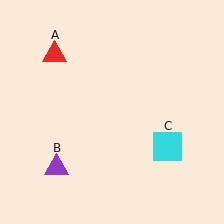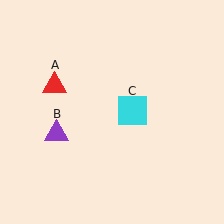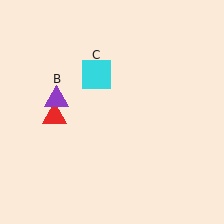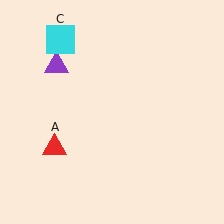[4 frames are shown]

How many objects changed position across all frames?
3 objects changed position: red triangle (object A), purple triangle (object B), cyan square (object C).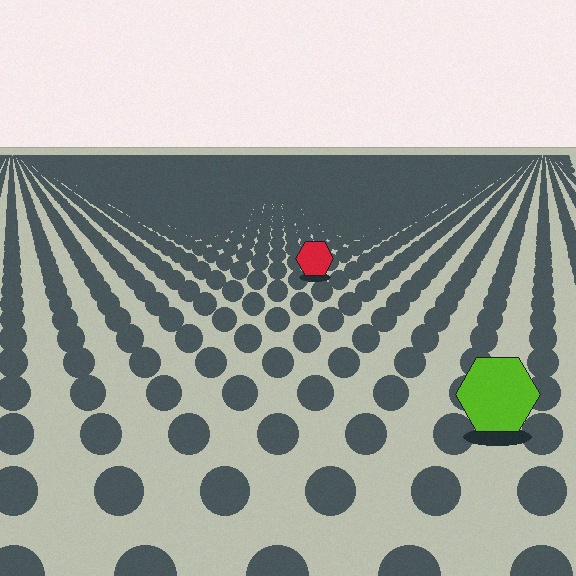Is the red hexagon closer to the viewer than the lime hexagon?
No. The lime hexagon is closer — you can tell from the texture gradient: the ground texture is coarser near it.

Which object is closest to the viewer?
The lime hexagon is closest. The texture marks near it are larger and more spread out.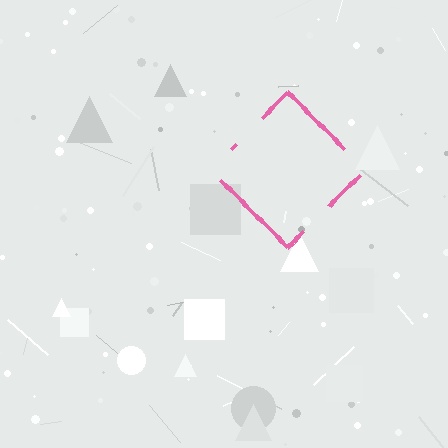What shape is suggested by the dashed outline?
The dashed outline suggests a diamond.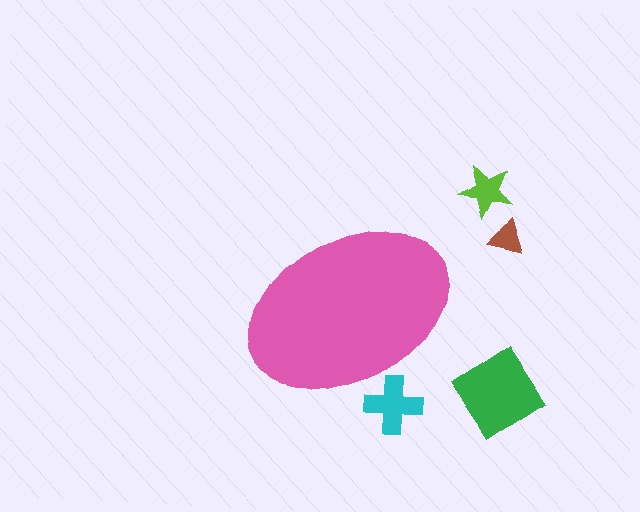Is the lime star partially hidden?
No, the lime star is fully visible.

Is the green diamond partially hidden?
No, the green diamond is fully visible.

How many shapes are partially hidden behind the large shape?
1 shape is partially hidden.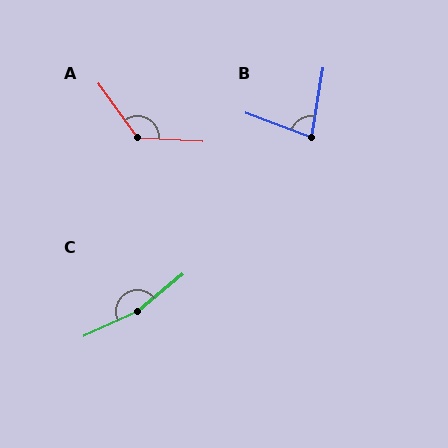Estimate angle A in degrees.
Approximately 129 degrees.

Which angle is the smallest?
B, at approximately 79 degrees.